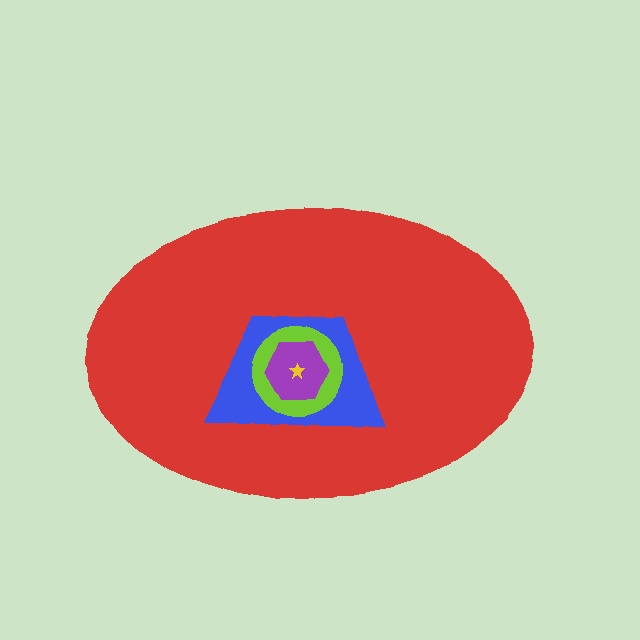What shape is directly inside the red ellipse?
The blue trapezoid.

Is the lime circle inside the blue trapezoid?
Yes.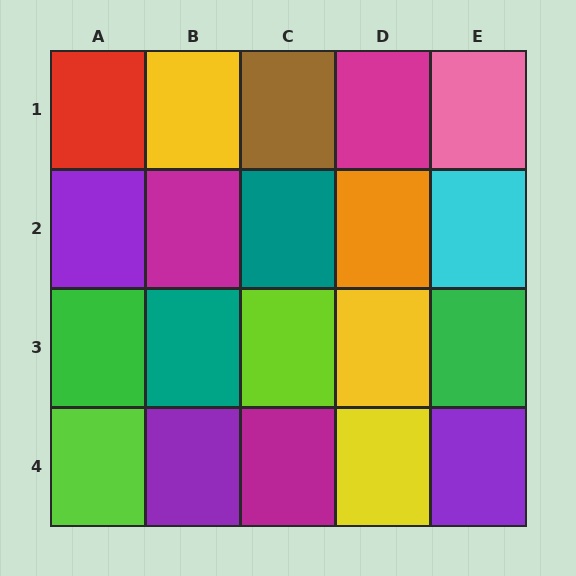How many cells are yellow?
3 cells are yellow.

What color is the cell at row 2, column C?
Teal.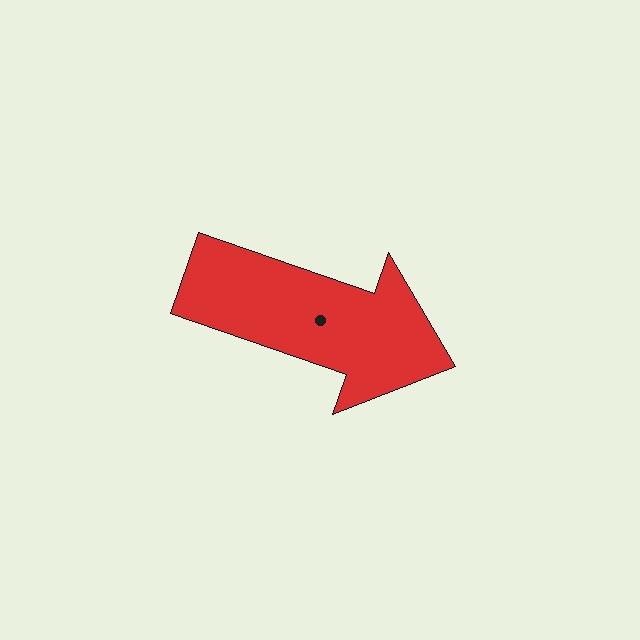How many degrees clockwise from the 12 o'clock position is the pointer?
Approximately 109 degrees.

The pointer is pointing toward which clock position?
Roughly 4 o'clock.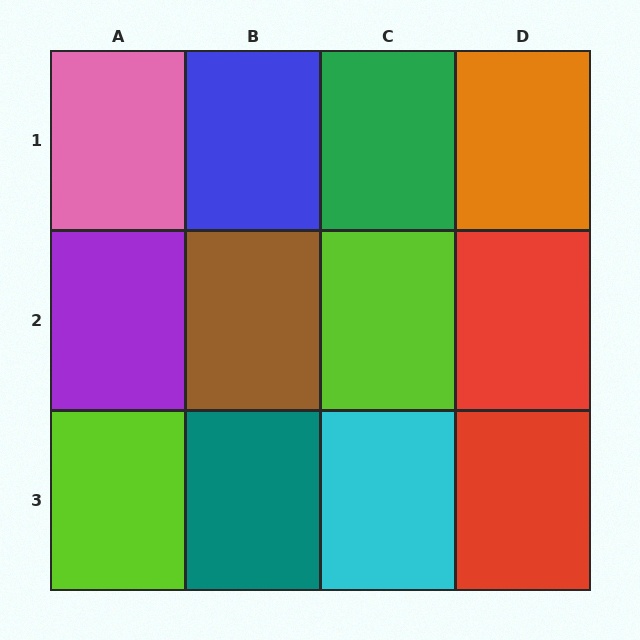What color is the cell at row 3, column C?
Cyan.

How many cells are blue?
1 cell is blue.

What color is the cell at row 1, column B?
Blue.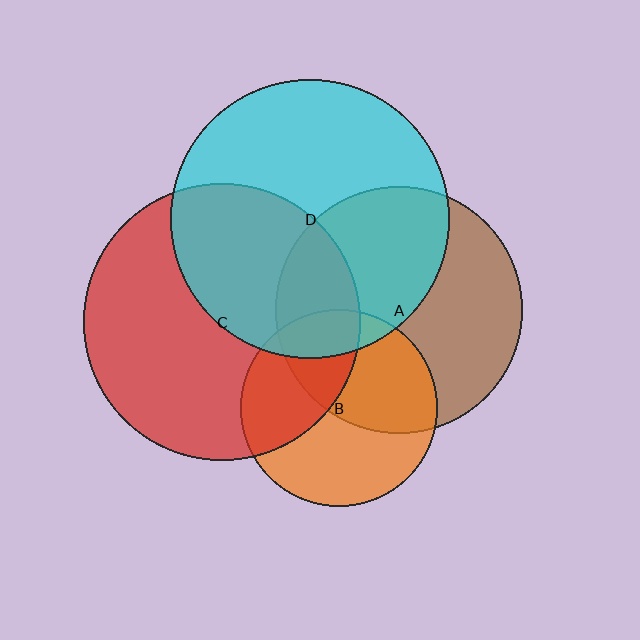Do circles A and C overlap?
Yes.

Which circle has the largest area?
Circle D (cyan).